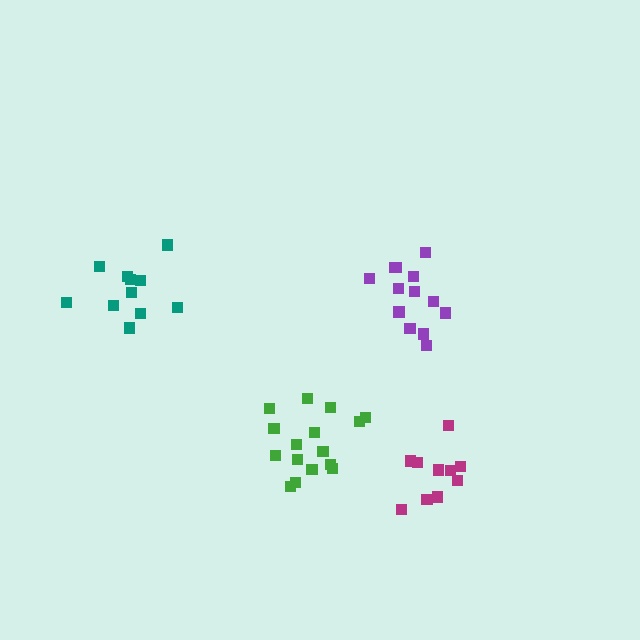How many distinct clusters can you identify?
There are 4 distinct clusters.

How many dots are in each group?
Group 1: 11 dots, Group 2: 10 dots, Group 3: 13 dots, Group 4: 16 dots (50 total).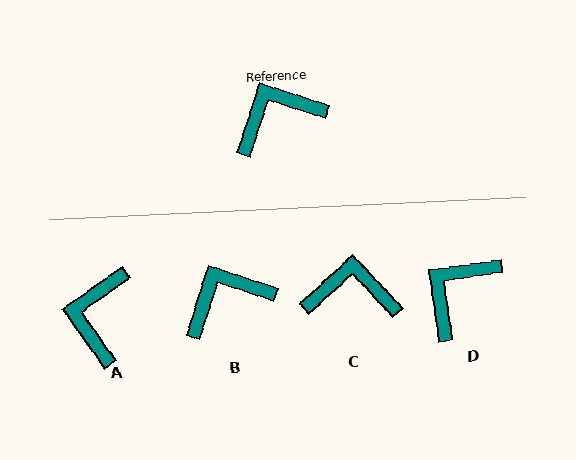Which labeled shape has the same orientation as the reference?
B.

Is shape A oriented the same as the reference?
No, it is off by about 53 degrees.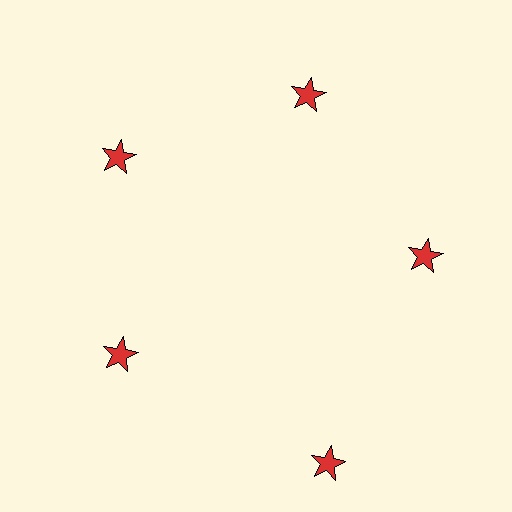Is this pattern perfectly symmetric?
No. The 5 red stars are arranged in a ring, but one element near the 5 o'clock position is pushed outward from the center, breaking the 5-fold rotational symmetry.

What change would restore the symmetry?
The symmetry would be restored by moving it inward, back onto the ring so that all 5 stars sit at equal angles and equal distance from the center.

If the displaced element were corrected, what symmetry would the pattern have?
It would have 5-fold rotational symmetry — the pattern would map onto itself every 72 degrees.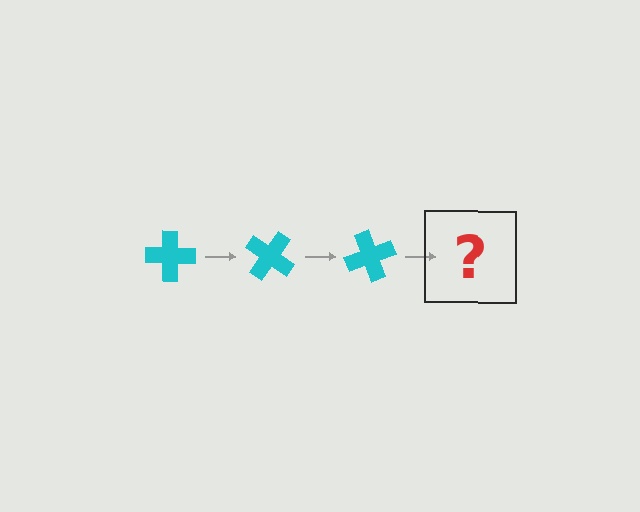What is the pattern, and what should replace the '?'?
The pattern is that the cross rotates 35 degrees each step. The '?' should be a cyan cross rotated 105 degrees.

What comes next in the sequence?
The next element should be a cyan cross rotated 105 degrees.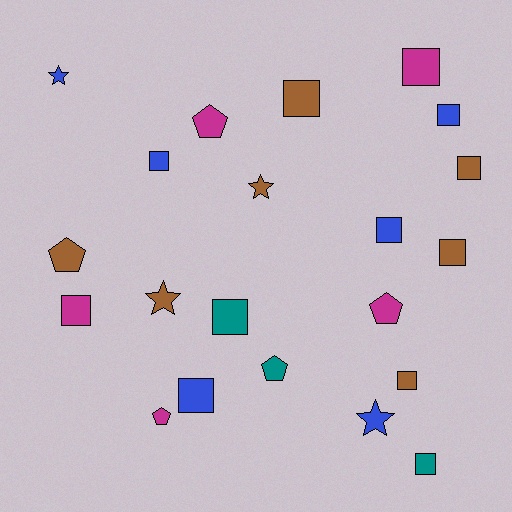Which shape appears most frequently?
Square, with 12 objects.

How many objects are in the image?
There are 21 objects.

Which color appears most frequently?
Brown, with 7 objects.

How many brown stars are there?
There are 2 brown stars.